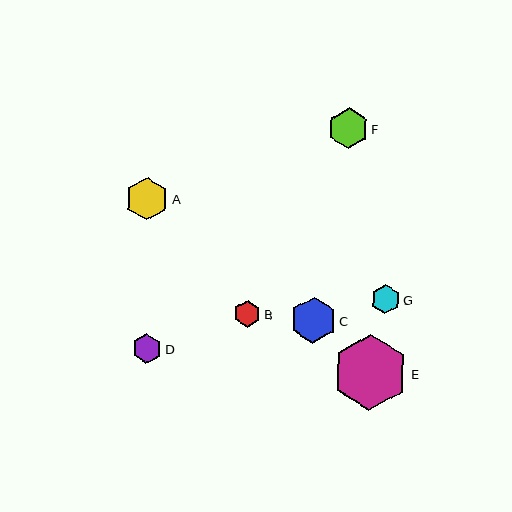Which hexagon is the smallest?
Hexagon B is the smallest with a size of approximately 27 pixels.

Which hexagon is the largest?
Hexagon E is the largest with a size of approximately 75 pixels.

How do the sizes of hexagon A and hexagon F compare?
Hexagon A and hexagon F are approximately the same size.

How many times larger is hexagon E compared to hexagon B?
Hexagon E is approximately 2.8 times the size of hexagon B.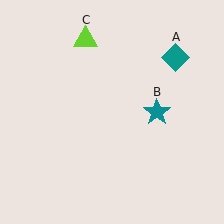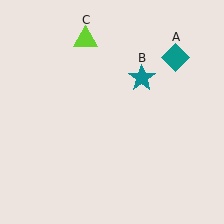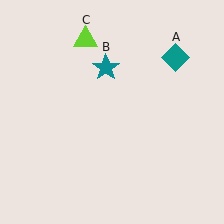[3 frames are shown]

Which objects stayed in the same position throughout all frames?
Teal diamond (object A) and lime triangle (object C) remained stationary.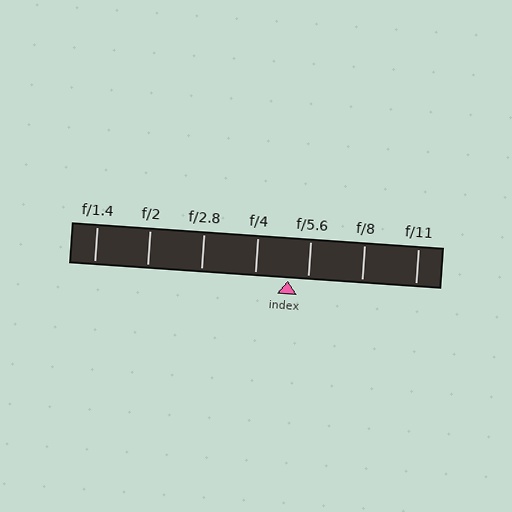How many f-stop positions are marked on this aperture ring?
There are 7 f-stop positions marked.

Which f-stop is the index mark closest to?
The index mark is closest to f/5.6.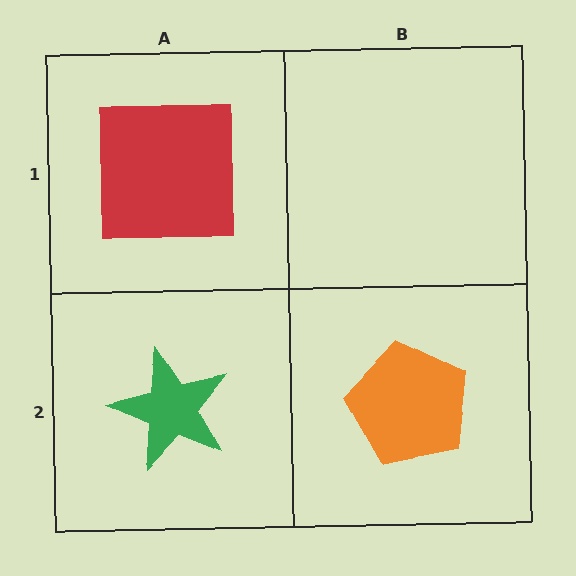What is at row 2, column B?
An orange pentagon.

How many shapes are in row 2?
2 shapes.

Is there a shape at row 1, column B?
No, that cell is empty.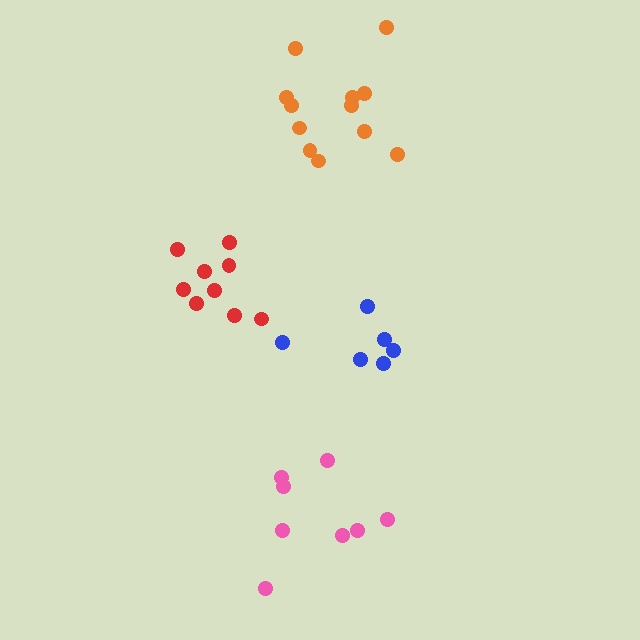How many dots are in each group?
Group 1: 12 dots, Group 2: 6 dots, Group 3: 8 dots, Group 4: 9 dots (35 total).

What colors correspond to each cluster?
The clusters are colored: orange, blue, pink, red.